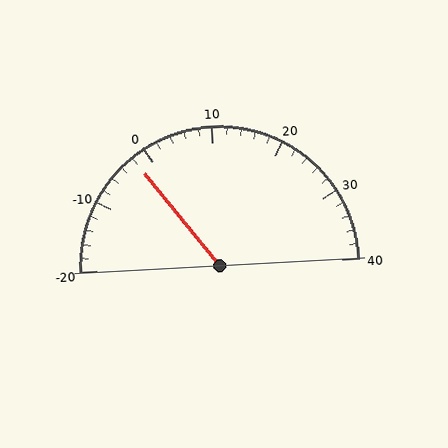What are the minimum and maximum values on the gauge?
The gauge ranges from -20 to 40.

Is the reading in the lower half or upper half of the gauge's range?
The reading is in the lower half of the range (-20 to 40).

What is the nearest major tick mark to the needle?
The nearest major tick mark is 0.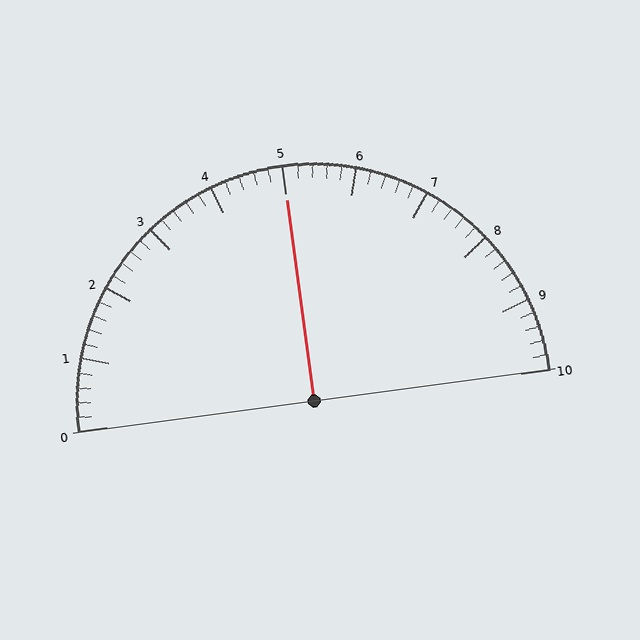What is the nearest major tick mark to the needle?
The nearest major tick mark is 5.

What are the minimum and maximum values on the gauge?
The gauge ranges from 0 to 10.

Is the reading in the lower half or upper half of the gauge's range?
The reading is in the upper half of the range (0 to 10).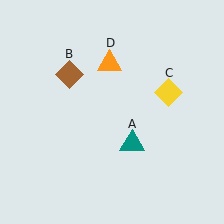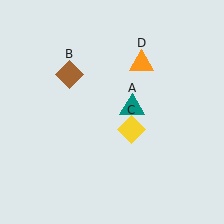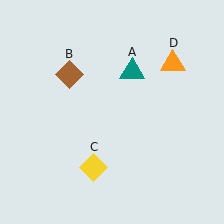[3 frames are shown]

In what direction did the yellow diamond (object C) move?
The yellow diamond (object C) moved down and to the left.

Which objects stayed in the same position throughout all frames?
Brown diamond (object B) remained stationary.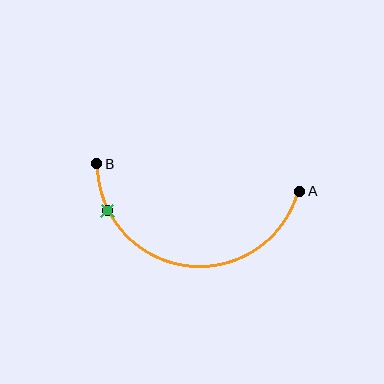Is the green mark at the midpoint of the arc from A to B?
No. The green mark lies on the arc but is closer to endpoint B. The arc midpoint would be at the point on the curve equidistant along the arc from both A and B.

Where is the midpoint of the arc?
The arc midpoint is the point on the curve farthest from the straight line joining A and B. It sits below that line.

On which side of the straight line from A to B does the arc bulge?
The arc bulges below the straight line connecting A and B.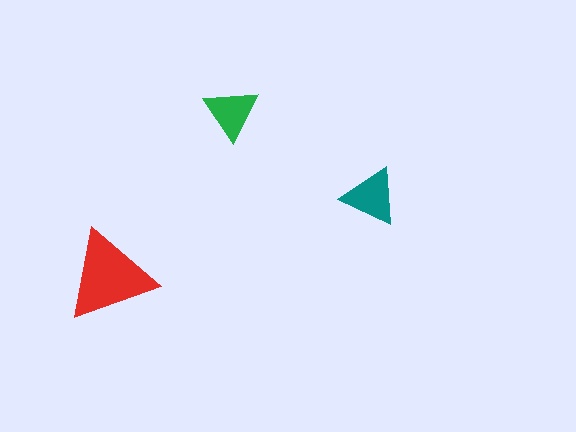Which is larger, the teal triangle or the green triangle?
The teal one.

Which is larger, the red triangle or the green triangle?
The red one.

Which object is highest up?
The green triangle is topmost.